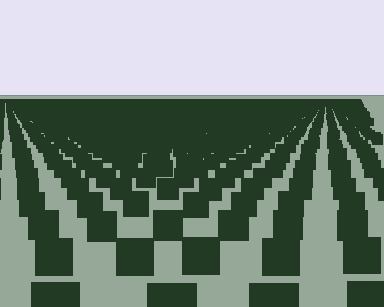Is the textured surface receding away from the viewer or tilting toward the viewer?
The surface is receding away from the viewer. Texture elements get smaller and denser toward the top.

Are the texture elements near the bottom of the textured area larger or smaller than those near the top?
Larger. Near the bottom, elements are closer to the viewer and appear at a bigger on-screen size.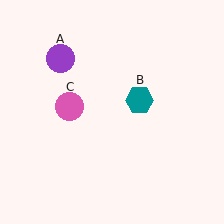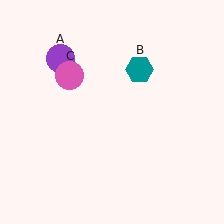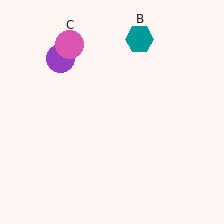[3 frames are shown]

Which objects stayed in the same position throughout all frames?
Purple circle (object A) remained stationary.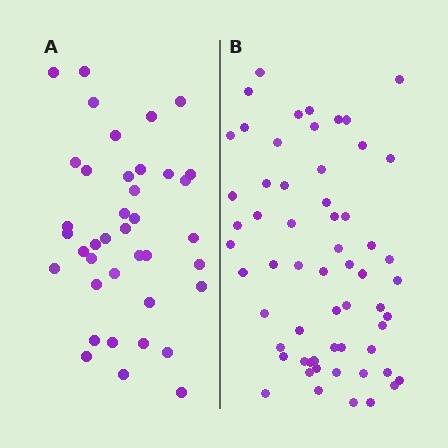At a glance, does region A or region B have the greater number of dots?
Region B (the right region) has more dots.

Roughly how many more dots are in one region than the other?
Region B has approximately 20 more dots than region A.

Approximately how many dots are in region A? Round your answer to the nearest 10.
About 40 dots. (The exact count is 39, which rounds to 40.)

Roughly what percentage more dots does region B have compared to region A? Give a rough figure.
About 55% more.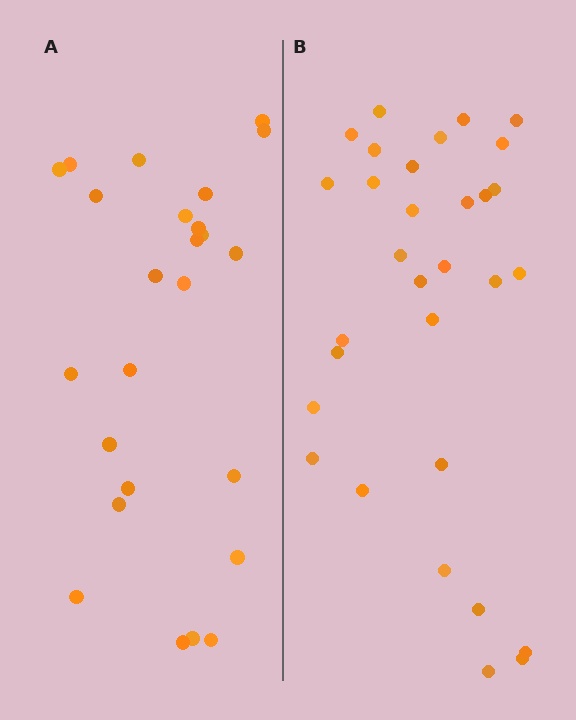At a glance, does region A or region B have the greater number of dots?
Region B (the right region) has more dots.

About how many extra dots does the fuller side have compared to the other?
Region B has about 6 more dots than region A.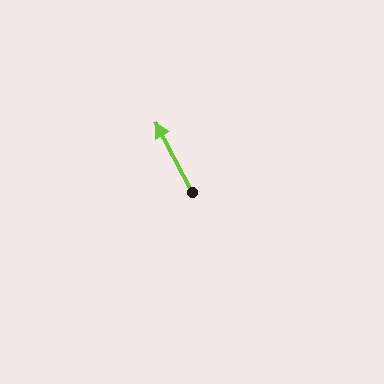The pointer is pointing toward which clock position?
Roughly 11 o'clock.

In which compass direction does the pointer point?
Northwest.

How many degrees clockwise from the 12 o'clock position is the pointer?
Approximately 332 degrees.